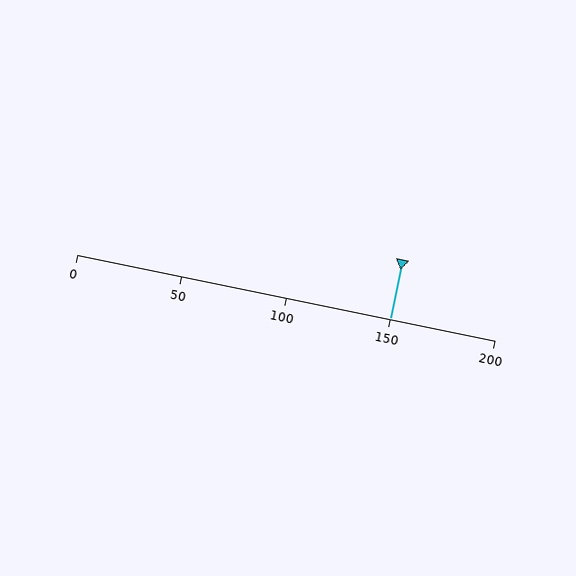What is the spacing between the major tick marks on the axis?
The major ticks are spaced 50 apart.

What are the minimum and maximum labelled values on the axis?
The axis runs from 0 to 200.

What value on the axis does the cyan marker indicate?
The marker indicates approximately 150.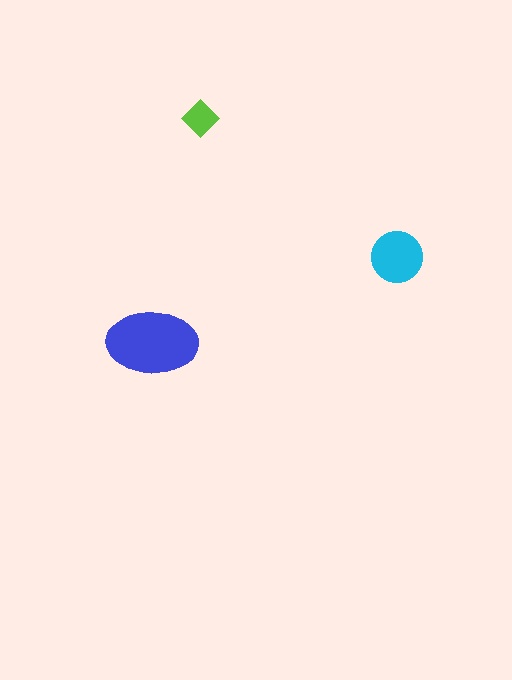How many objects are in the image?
There are 3 objects in the image.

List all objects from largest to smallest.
The blue ellipse, the cyan circle, the lime diamond.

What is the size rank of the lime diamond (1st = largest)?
3rd.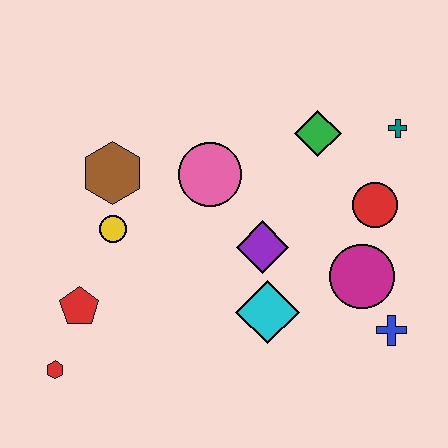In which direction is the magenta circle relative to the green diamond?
The magenta circle is below the green diamond.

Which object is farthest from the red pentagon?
The teal cross is farthest from the red pentagon.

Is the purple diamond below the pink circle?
Yes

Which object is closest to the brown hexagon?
The yellow circle is closest to the brown hexagon.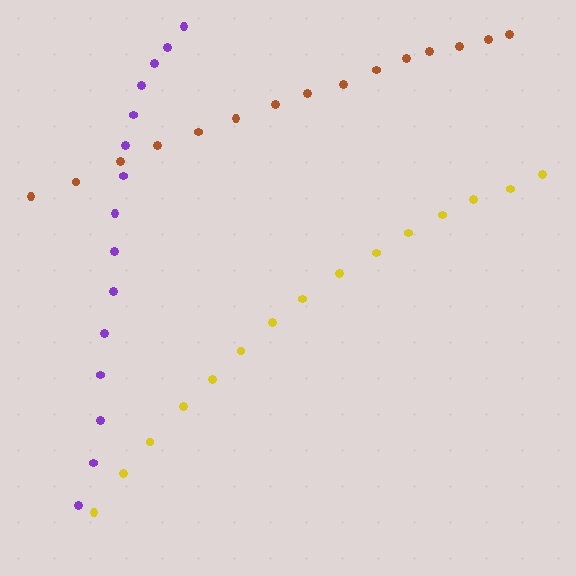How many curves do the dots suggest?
There are 3 distinct paths.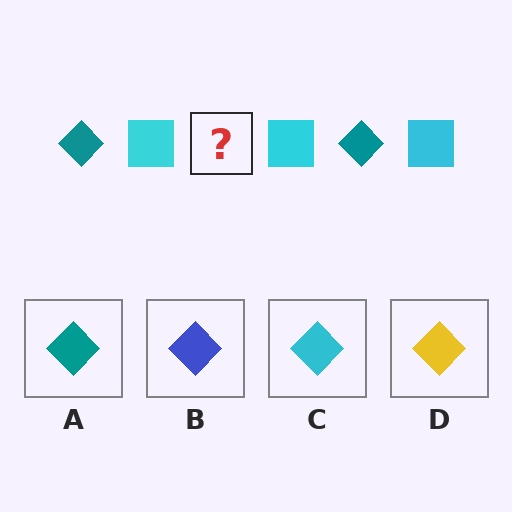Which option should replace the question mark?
Option A.